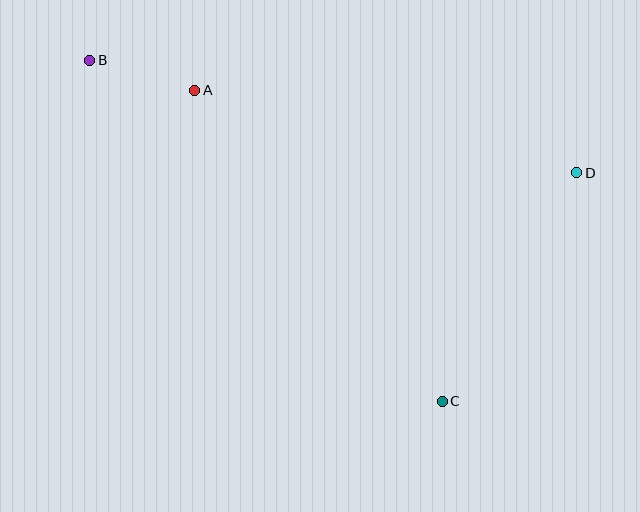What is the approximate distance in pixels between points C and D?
The distance between C and D is approximately 265 pixels.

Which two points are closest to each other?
Points A and B are closest to each other.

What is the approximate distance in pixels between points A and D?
The distance between A and D is approximately 391 pixels.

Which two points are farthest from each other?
Points B and D are farthest from each other.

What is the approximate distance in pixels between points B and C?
The distance between B and C is approximately 490 pixels.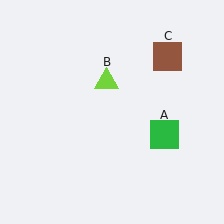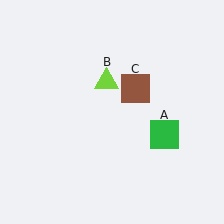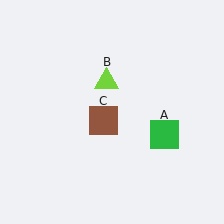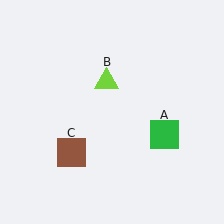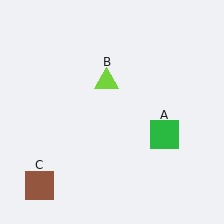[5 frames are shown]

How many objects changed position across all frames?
1 object changed position: brown square (object C).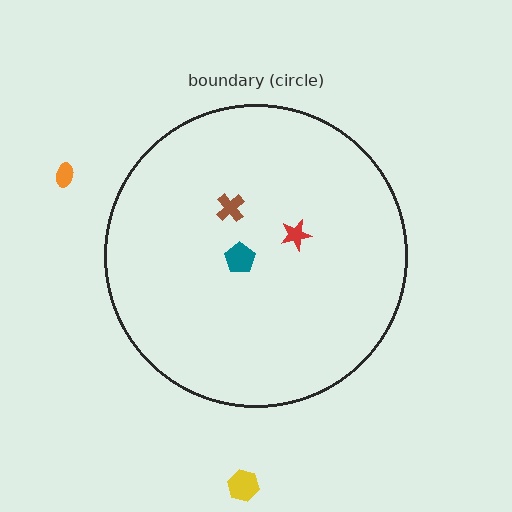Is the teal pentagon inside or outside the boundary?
Inside.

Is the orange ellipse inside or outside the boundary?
Outside.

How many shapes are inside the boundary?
3 inside, 2 outside.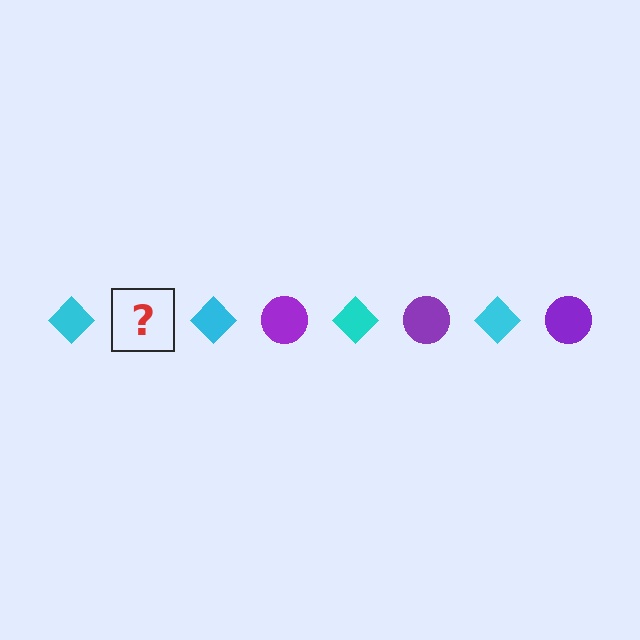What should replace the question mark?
The question mark should be replaced with a purple circle.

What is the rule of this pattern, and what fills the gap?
The rule is that the pattern alternates between cyan diamond and purple circle. The gap should be filled with a purple circle.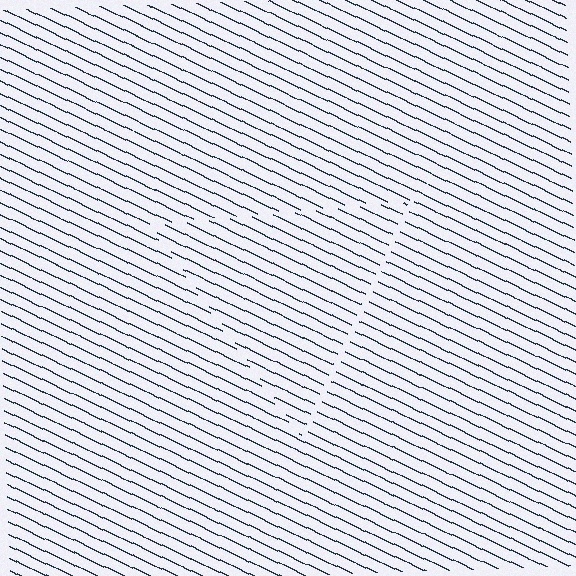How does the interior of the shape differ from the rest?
The interior of the shape contains the same grating, shifted by half a period — the contour is defined by the phase discontinuity where line-ends from the inner and outer gratings abut.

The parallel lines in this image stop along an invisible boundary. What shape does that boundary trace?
An illusory triangle. The interior of the shape contains the same grating, shifted by half a period — the contour is defined by the phase discontinuity where line-ends from the inner and outer gratings abut.